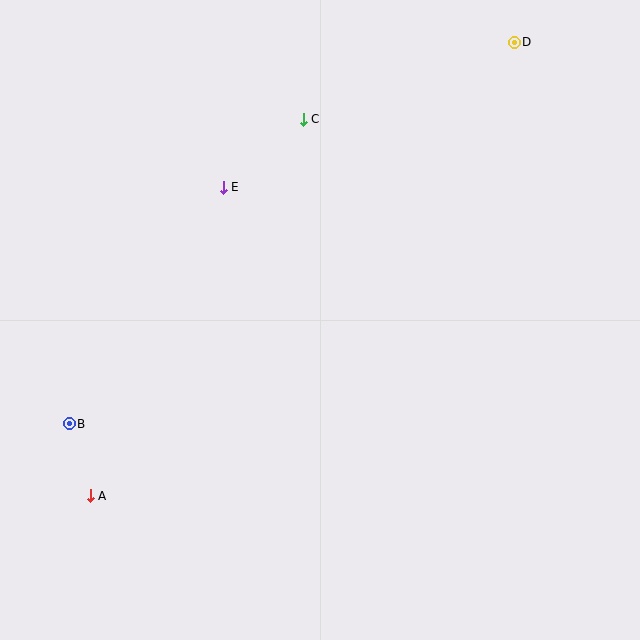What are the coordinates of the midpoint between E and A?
The midpoint between E and A is at (157, 341).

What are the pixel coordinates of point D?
Point D is at (514, 42).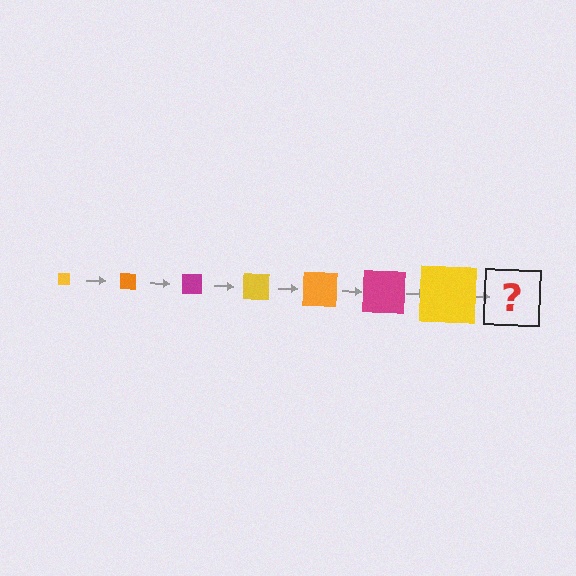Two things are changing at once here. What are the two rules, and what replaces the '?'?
The two rules are that the square grows larger each step and the color cycles through yellow, orange, and magenta. The '?' should be an orange square, larger than the previous one.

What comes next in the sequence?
The next element should be an orange square, larger than the previous one.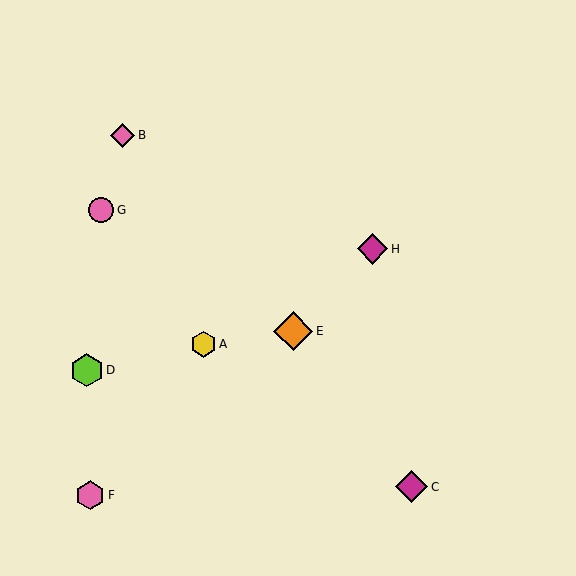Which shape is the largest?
The orange diamond (labeled E) is the largest.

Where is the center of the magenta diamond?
The center of the magenta diamond is at (372, 249).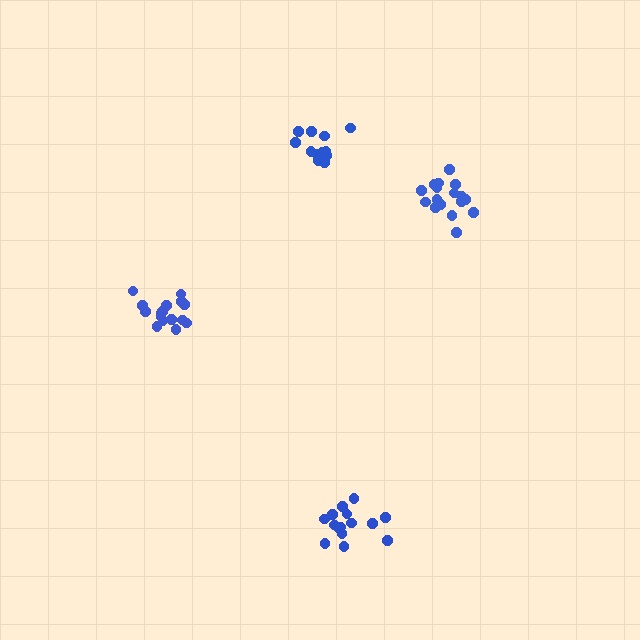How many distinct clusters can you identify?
There are 4 distinct clusters.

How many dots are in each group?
Group 1: 15 dots, Group 2: 17 dots, Group 3: 14 dots, Group 4: 16 dots (62 total).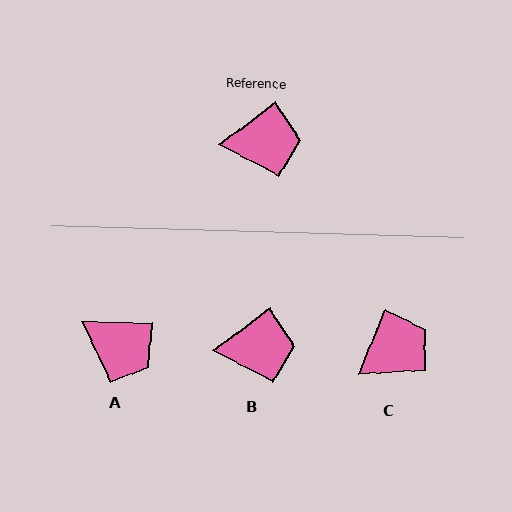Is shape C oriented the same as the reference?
No, it is off by about 31 degrees.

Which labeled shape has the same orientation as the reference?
B.